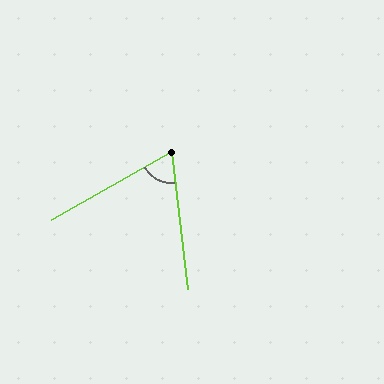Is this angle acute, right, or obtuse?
It is acute.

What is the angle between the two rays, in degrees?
Approximately 67 degrees.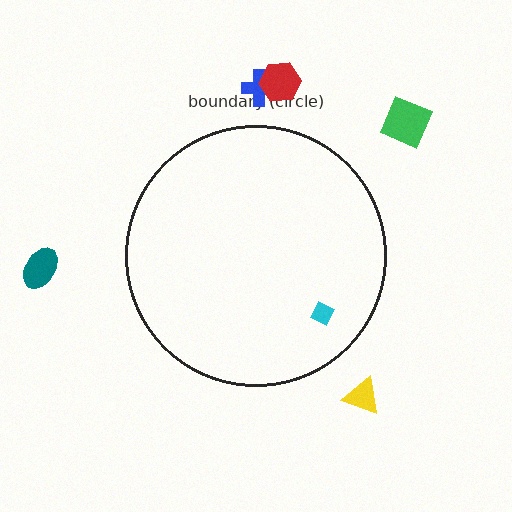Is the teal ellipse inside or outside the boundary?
Outside.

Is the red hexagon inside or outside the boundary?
Outside.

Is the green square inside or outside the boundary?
Outside.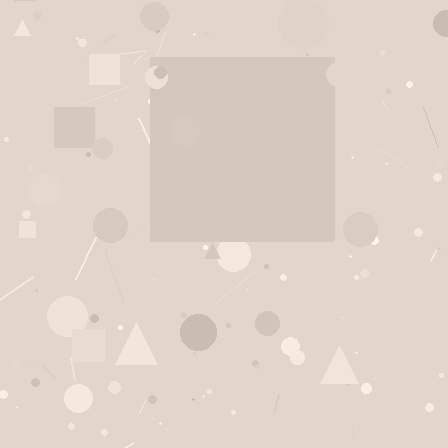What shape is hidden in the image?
A square is hidden in the image.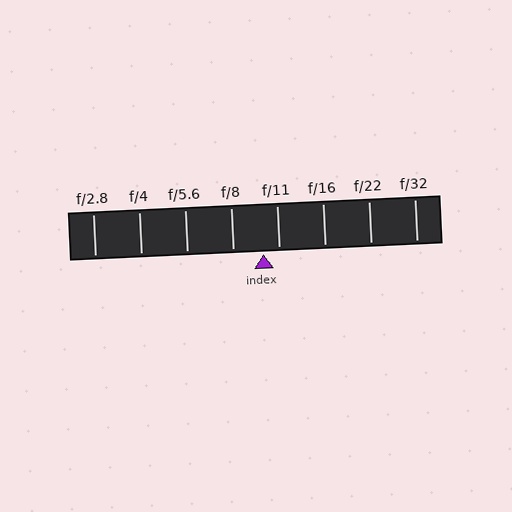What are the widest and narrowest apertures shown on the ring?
The widest aperture shown is f/2.8 and the narrowest is f/32.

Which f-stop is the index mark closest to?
The index mark is closest to f/11.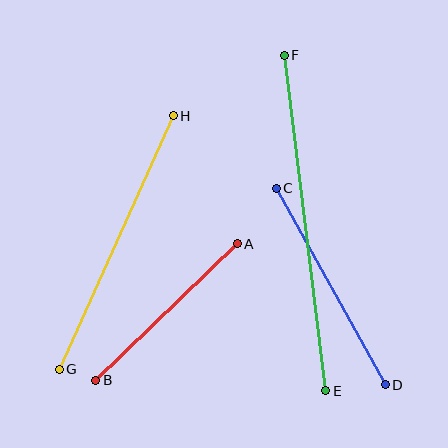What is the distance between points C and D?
The distance is approximately 225 pixels.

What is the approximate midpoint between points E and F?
The midpoint is at approximately (305, 223) pixels.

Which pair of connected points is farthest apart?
Points E and F are farthest apart.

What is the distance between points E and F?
The distance is approximately 338 pixels.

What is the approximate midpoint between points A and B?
The midpoint is at approximately (167, 312) pixels.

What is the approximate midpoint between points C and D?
The midpoint is at approximately (331, 287) pixels.